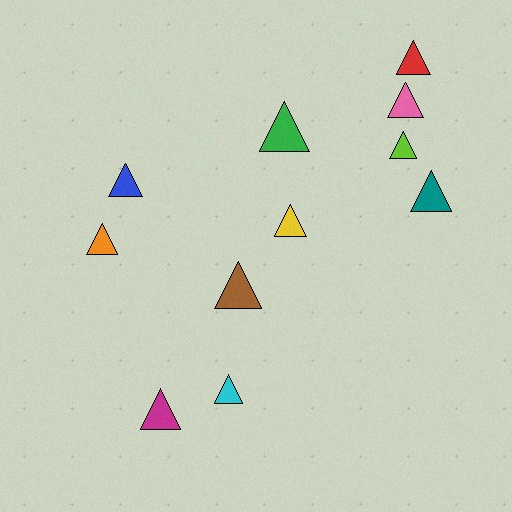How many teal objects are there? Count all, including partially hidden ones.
There is 1 teal object.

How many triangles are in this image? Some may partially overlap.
There are 11 triangles.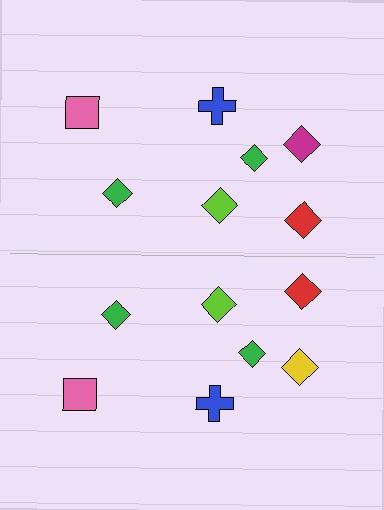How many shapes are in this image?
There are 14 shapes in this image.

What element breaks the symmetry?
The yellow diamond on the bottom side breaks the symmetry — its mirror counterpart is magenta.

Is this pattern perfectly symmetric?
No, the pattern is not perfectly symmetric. The yellow diamond on the bottom side breaks the symmetry — its mirror counterpart is magenta.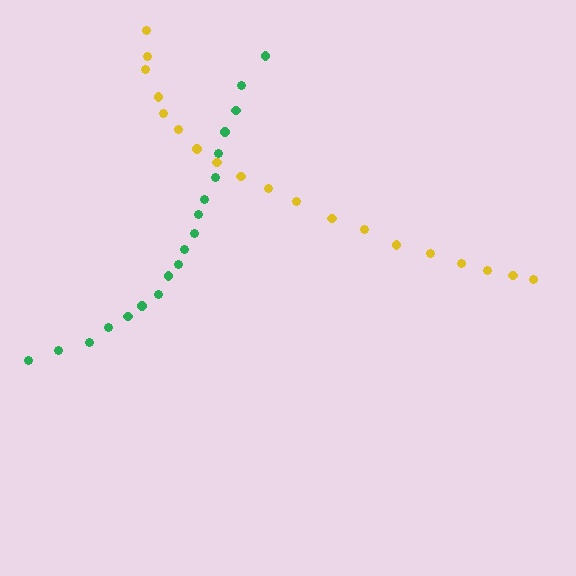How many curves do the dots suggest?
There are 2 distinct paths.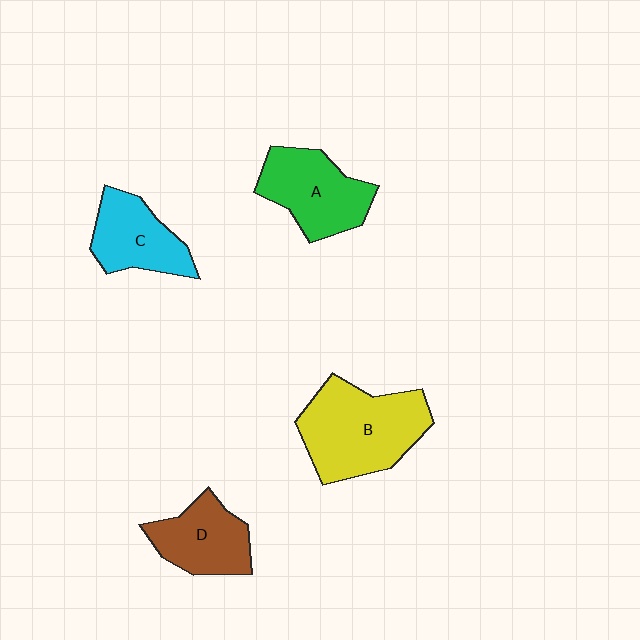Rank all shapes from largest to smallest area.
From largest to smallest: B (yellow), A (green), D (brown), C (cyan).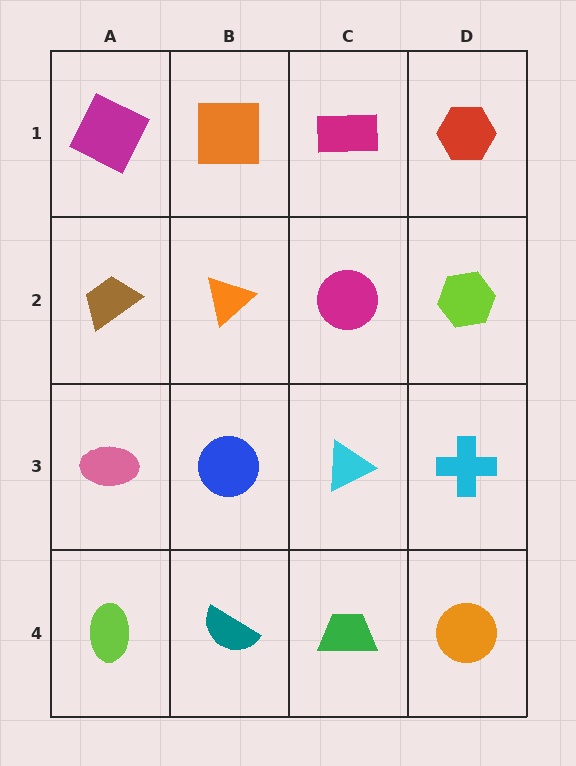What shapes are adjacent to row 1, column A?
A brown trapezoid (row 2, column A), an orange square (row 1, column B).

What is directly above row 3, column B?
An orange triangle.